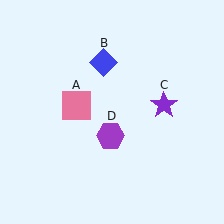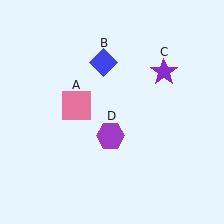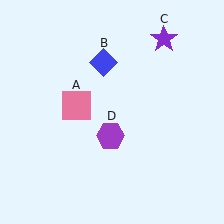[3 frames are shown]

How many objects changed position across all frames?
1 object changed position: purple star (object C).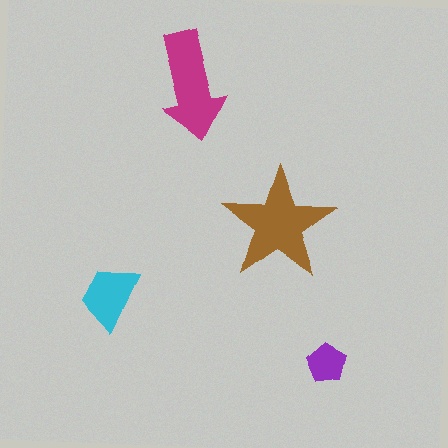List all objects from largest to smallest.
The brown star, the magenta arrow, the cyan trapezoid, the purple pentagon.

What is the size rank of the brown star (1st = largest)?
1st.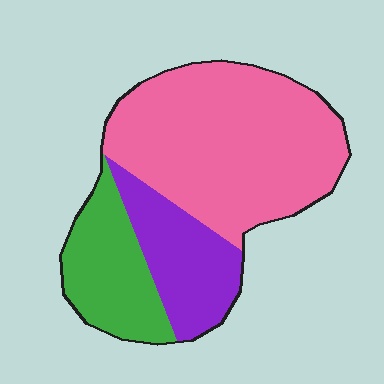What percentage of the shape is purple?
Purple takes up about one fifth (1/5) of the shape.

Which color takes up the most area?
Pink, at roughly 55%.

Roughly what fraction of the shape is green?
Green covers around 20% of the shape.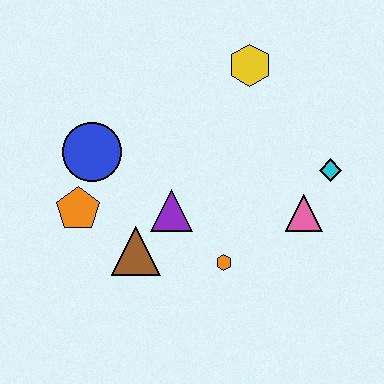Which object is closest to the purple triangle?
The brown triangle is closest to the purple triangle.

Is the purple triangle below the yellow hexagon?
Yes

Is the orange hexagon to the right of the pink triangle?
No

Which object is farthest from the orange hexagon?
The yellow hexagon is farthest from the orange hexagon.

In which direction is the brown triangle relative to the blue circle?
The brown triangle is below the blue circle.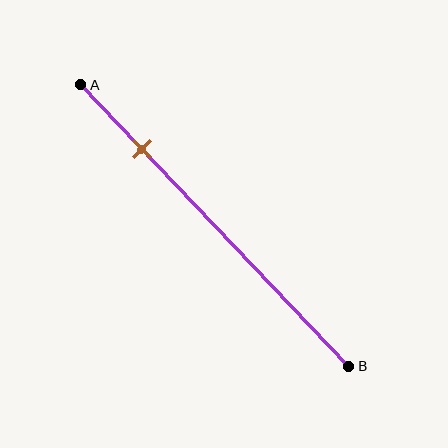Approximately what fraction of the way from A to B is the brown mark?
The brown mark is approximately 25% of the way from A to B.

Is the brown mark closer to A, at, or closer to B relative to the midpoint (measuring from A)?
The brown mark is closer to point A than the midpoint of segment AB.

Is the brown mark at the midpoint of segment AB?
No, the mark is at about 25% from A, not at the 50% midpoint.